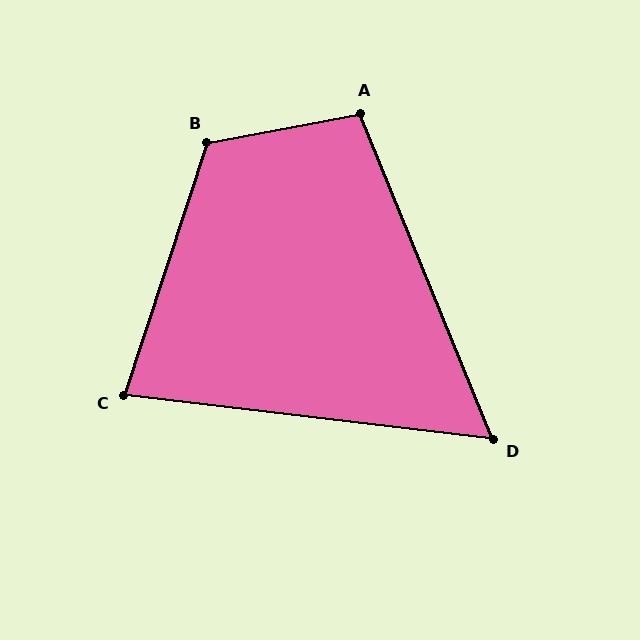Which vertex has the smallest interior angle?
D, at approximately 61 degrees.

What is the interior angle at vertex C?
Approximately 78 degrees (acute).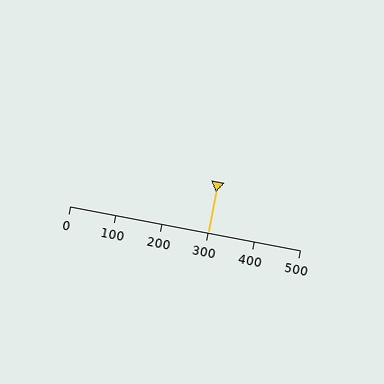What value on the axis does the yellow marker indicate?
The marker indicates approximately 300.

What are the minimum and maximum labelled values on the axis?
The axis runs from 0 to 500.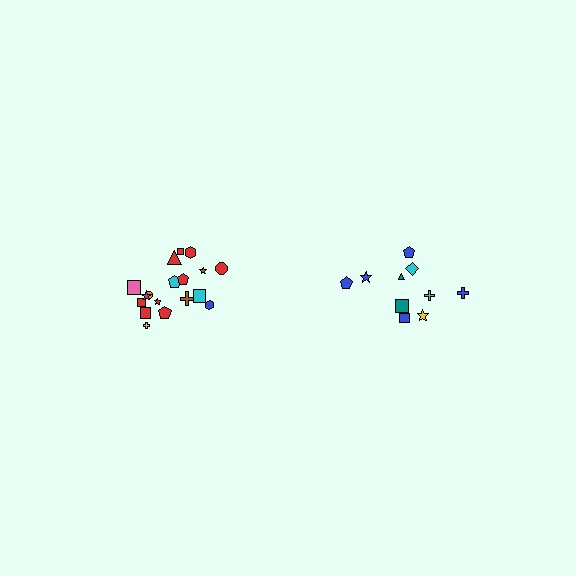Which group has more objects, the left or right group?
The left group.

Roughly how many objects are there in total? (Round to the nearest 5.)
Roughly 30 objects in total.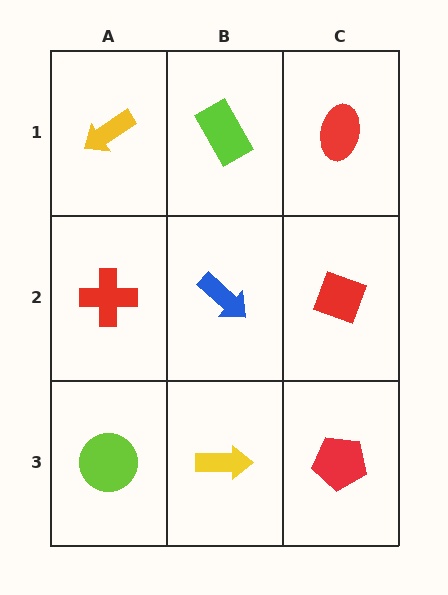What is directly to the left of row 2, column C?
A blue arrow.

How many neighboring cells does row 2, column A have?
3.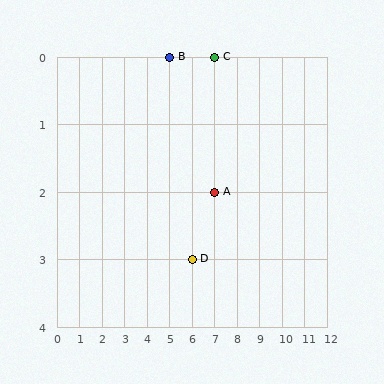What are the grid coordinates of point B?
Point B is at grid coordinates (5, 0).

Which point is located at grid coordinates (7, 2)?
Point A is at (7, 2).